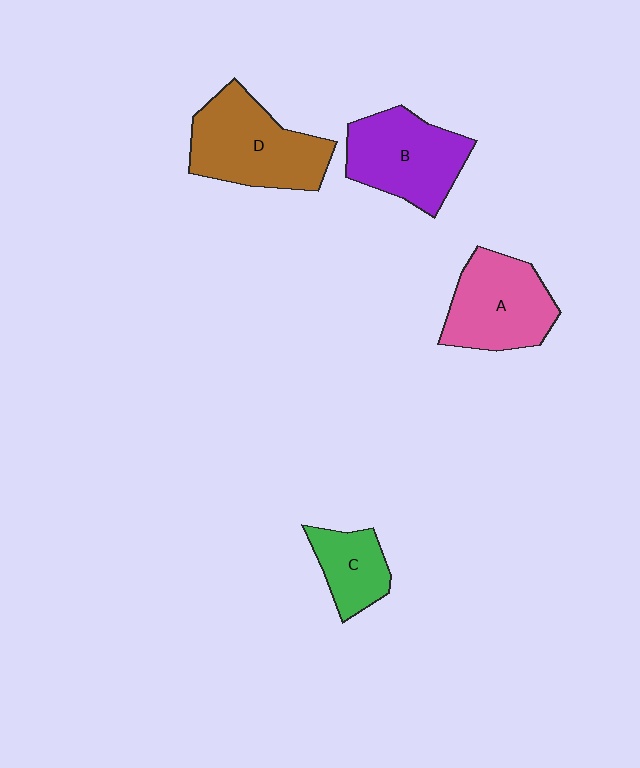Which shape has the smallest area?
Shape C (green).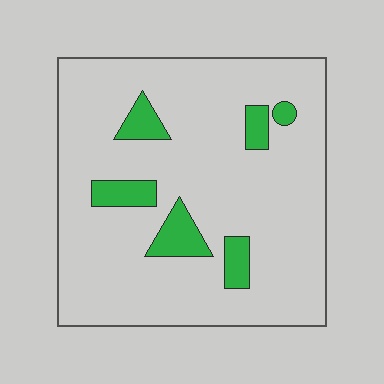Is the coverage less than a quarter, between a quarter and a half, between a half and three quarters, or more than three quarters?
Less than a quarter.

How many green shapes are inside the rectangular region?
6.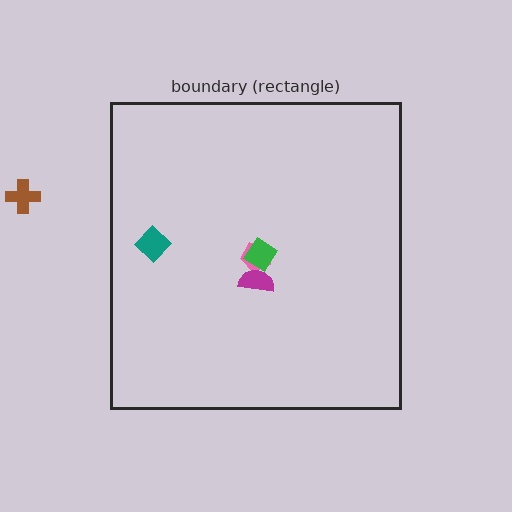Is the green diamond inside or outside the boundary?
Inside.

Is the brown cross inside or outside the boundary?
Outside.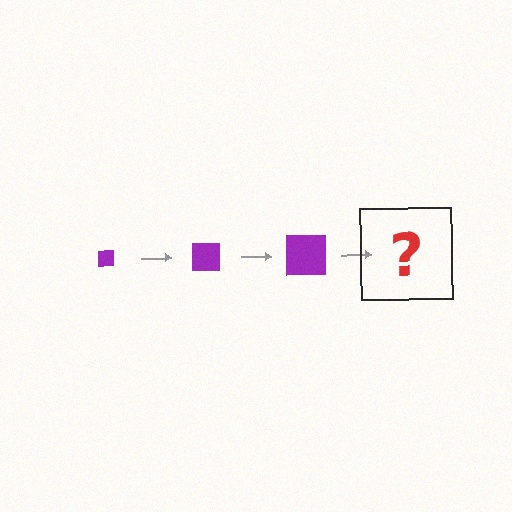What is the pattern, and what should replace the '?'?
The pattern is that the square gets progressively larger each step. The '?' should be a purple square, larger than the previous one.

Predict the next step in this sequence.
The next step is a purple square, larger than the previous one.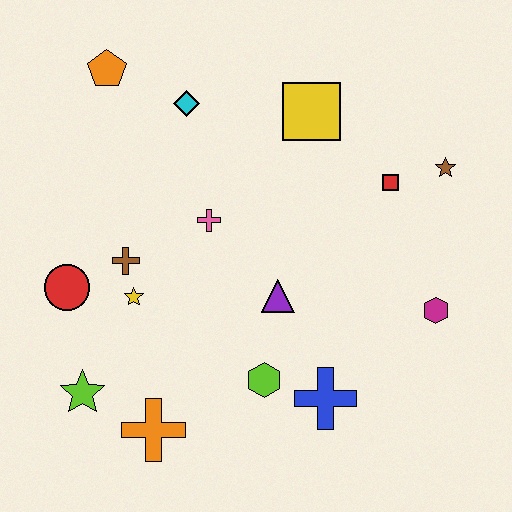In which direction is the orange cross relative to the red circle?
The orange cross is below the red circle.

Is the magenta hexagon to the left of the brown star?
Yes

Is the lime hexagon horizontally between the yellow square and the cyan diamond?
Yes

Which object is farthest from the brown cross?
The brown star is farthest from the brown cross.